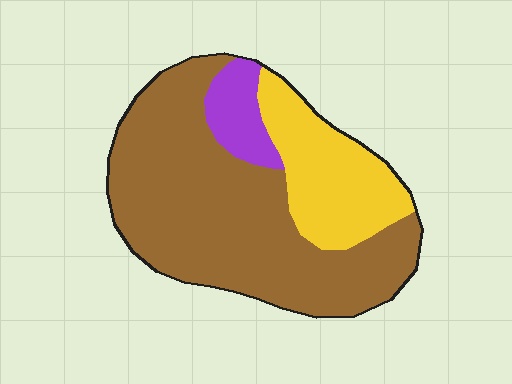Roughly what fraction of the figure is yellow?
Yellow covers 25% of the figure.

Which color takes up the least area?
Purple, at roughly 10%.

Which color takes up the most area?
Brown, at roughly 65%.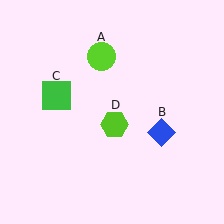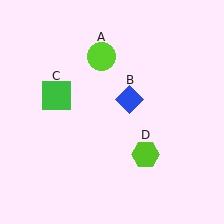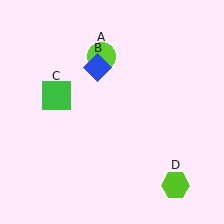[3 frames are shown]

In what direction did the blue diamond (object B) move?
The blue diamond (object B) moved up and to the left.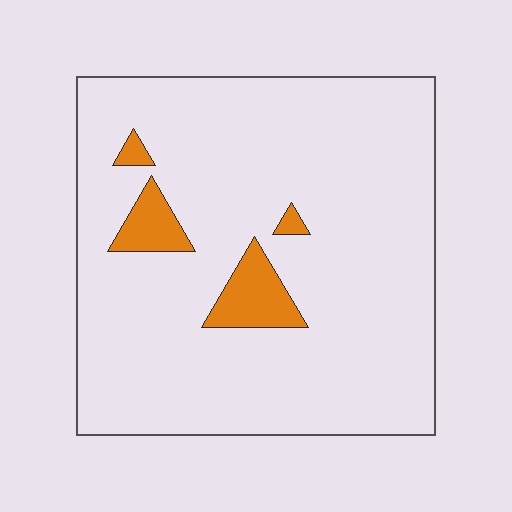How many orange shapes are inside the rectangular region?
4.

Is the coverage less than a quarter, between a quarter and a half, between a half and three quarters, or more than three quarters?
Less than a quarter.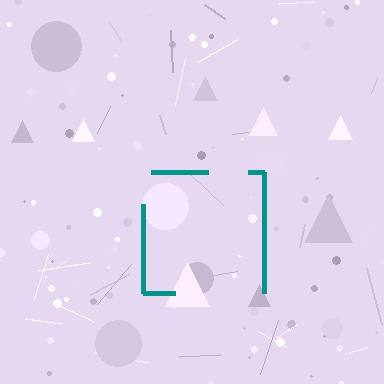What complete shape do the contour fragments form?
The contour fragments form a square.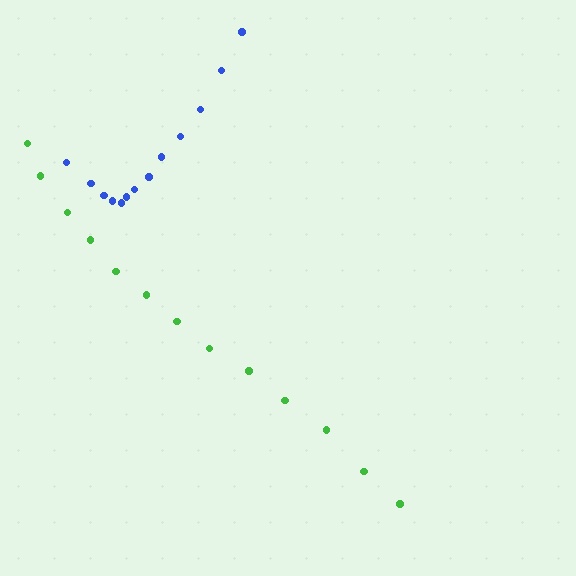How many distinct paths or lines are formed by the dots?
There are 2 distinct paths.